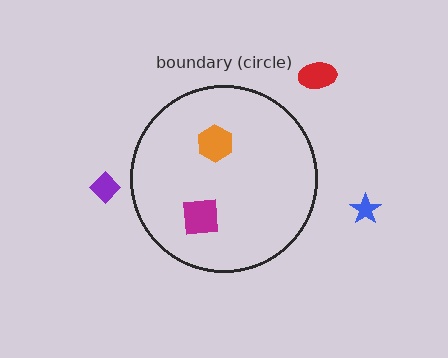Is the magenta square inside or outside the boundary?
Inside.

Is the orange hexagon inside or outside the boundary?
Inside.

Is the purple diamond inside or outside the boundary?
Outside.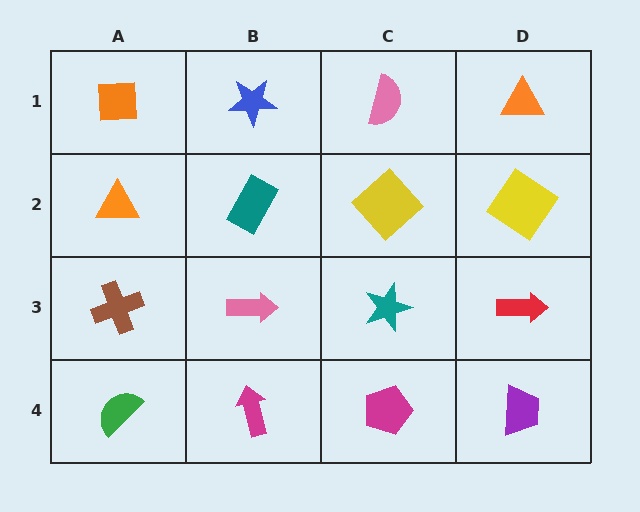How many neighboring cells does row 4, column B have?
3.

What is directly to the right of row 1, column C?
An orange triangle.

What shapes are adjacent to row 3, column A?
An orange triangle (row 2, column A), a green semicircle (row 4, column A), a pink arrow (row 3, column B).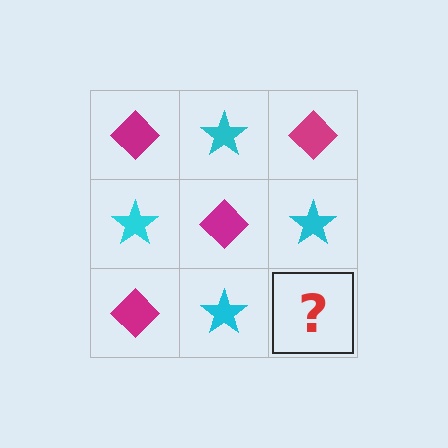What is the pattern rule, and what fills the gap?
The rule is that it alternates magenta diamond and cyan star in a checkerboard pattern. The gap should be filled with a magenta diamond.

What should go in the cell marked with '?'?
The missing cell should contain a magenta diamond.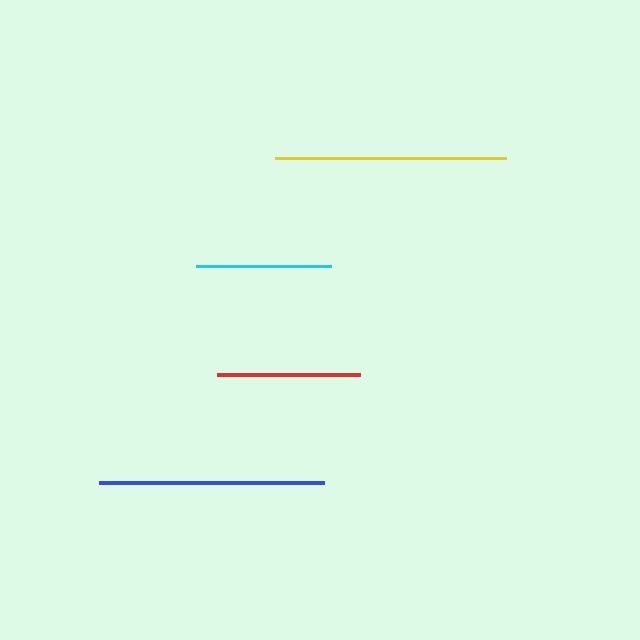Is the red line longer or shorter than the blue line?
The blue line is longer than the red line.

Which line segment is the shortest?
The cyan line is the shortest at approximately 135 pixels.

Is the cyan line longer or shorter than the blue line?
The blue line is longer than the cyan line.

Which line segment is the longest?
The yellow line is the longest at approximately 231 pixels.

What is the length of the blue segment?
The blue segment is approximately 225 pixels long.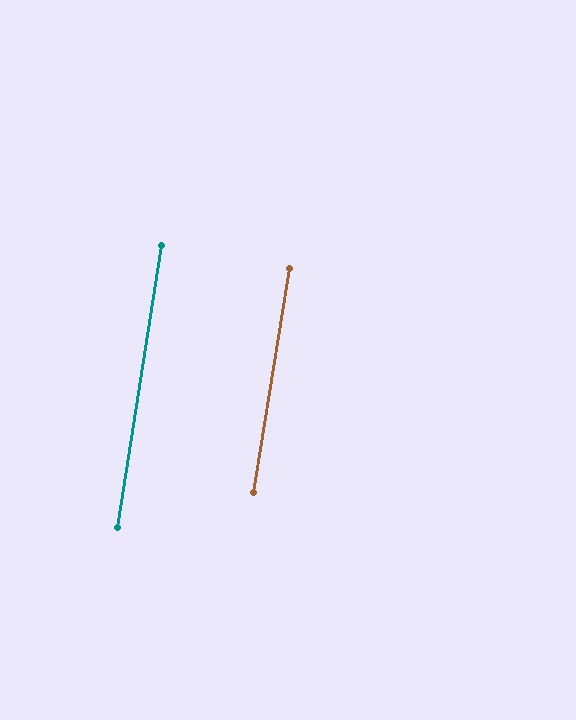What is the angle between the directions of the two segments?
Approximately 0 degrees.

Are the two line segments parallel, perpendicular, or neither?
Parallel — their directions differ by only 0.2°.